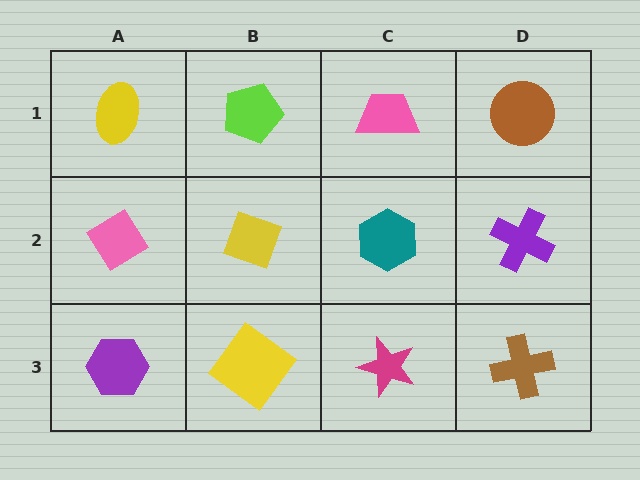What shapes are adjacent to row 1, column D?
A purple cross (row 2, column D), a pink trapezoid (row 1, column C).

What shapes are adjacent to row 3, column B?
A yellow diamond (row 2, column B), a purple hexagon (row 3, column A), a magenta star (row 3, column C).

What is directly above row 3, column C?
A teal hexagon.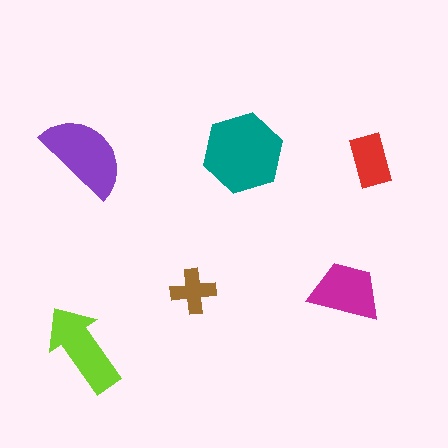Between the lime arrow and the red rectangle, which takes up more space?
The lime arrow.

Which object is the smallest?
The brown cross.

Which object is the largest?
The teal hexagon.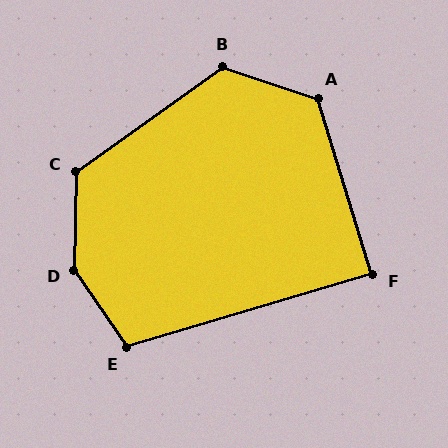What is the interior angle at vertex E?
Approximately 108 degrees (obtuse).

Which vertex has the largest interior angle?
D, at approximately 144 degrees.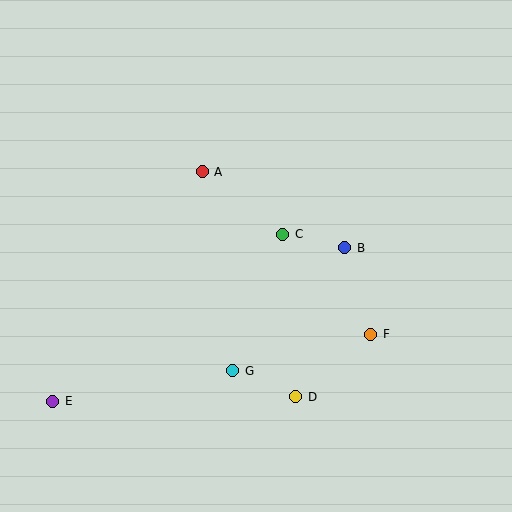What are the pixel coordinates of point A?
Point A is at (202, 172).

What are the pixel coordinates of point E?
Point E is at (53, 401).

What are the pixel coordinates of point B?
Point B is at (345, 248).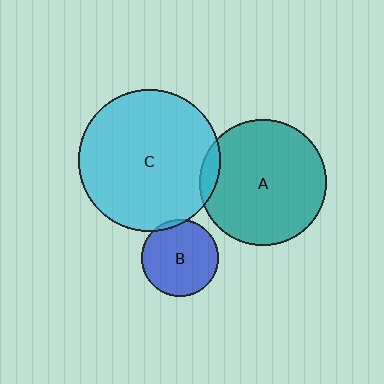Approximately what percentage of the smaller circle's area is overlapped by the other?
Approximately 5%.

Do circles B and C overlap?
Yes.